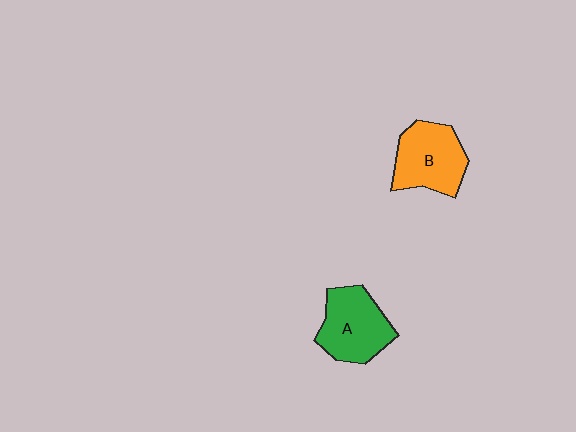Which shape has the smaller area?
Shape B (orange).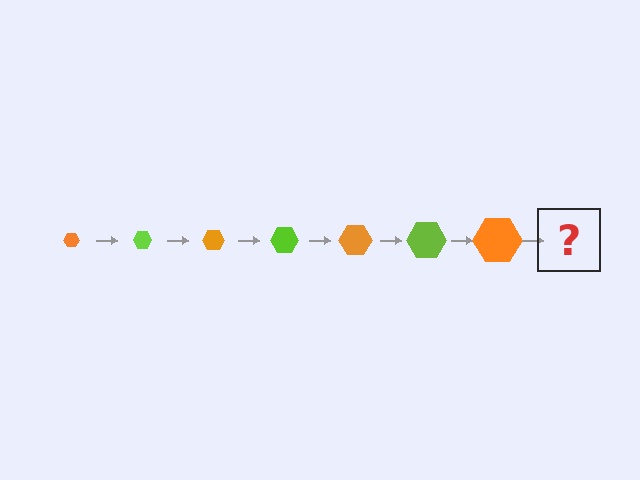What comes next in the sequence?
The next element should be a lime hexagon, larger than the previous one.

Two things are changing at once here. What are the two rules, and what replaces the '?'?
The two rules are that the hexagon grows larger each step and the color cycles through orange and lime. The '?' should be a lime hexagon, larger than the previous one.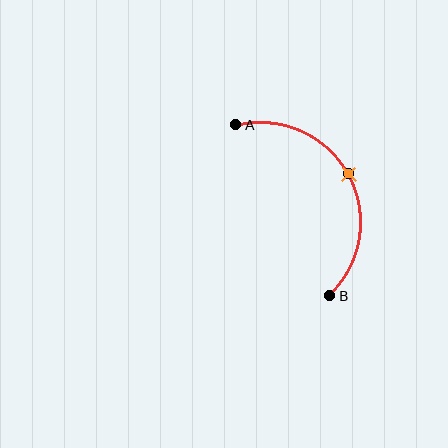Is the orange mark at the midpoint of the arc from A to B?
Yes. The orange mark lies on the arc at equal arc-length from both A and B — it is the arc midpoint.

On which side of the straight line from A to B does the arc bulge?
The arc bulges to the right of the straight line connecting A and B.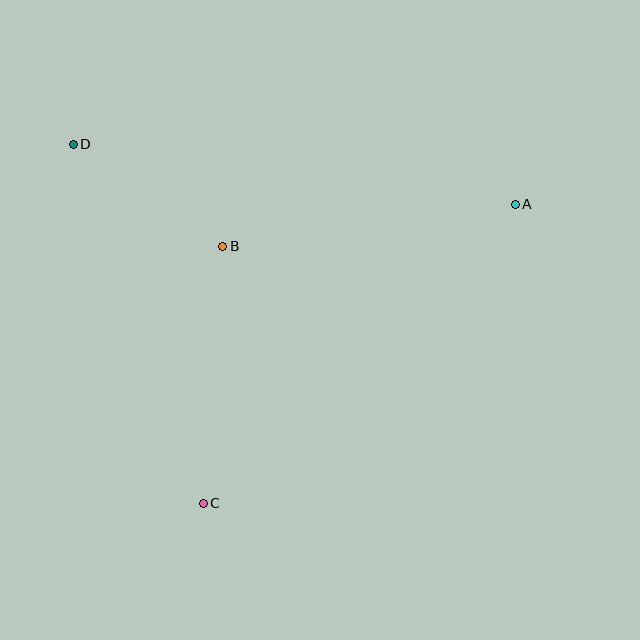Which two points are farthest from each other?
Points A and D are farthest from each other.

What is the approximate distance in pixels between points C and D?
The distance between C and D is approximately 382 pixels.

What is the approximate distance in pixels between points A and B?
The distance between A and B is approximately 296 pixels.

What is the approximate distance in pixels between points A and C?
The distance between A and C is approximately 432 pixels.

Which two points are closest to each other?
Points B and D are closest to each other.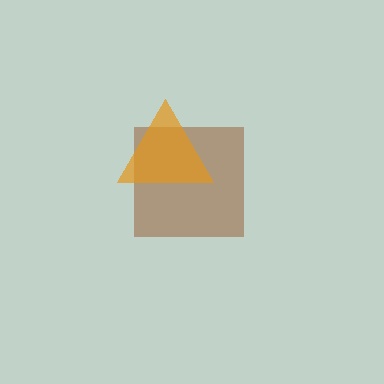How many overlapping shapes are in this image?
There are 2 overlapping shapes in the image.